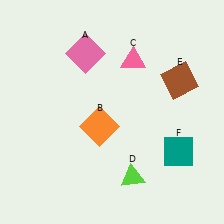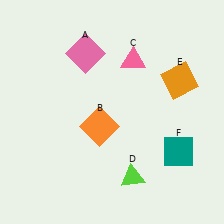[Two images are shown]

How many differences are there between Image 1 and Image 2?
There is 1 difference between the two images.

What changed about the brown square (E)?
In Image 1, E is brown. In Image 2, it changed to orange.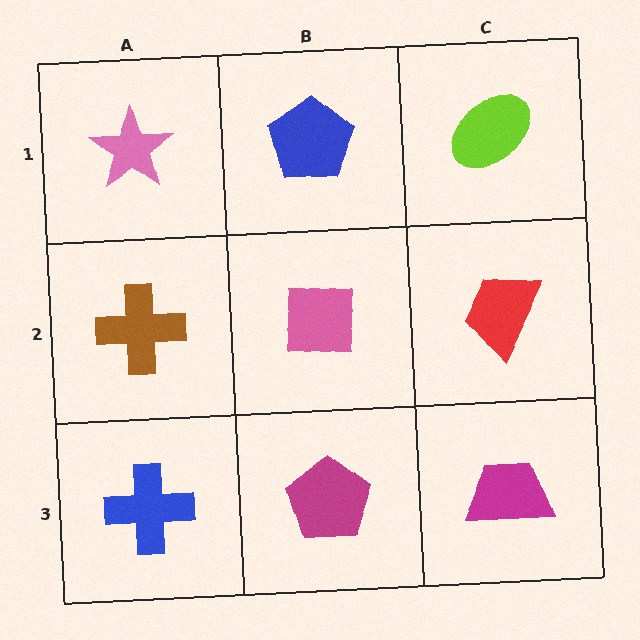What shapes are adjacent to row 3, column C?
A red trapezoid (row 2, column C), a magenta pentagon (row 3, column B).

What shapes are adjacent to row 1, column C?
A red trapezoid (row 2, column C), a blue pentagon (row 1, column B).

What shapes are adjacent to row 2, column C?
A lime ellipse (row 1, column C), a magenta trapezoid (row 3, column C), a pink square (row 2, column B).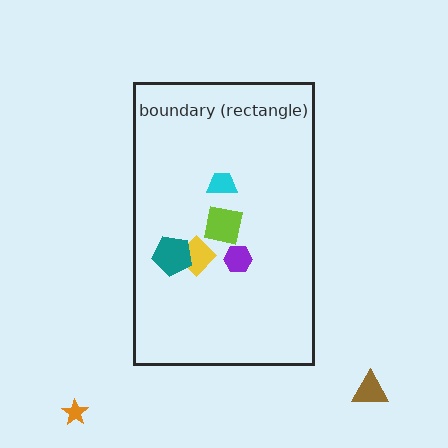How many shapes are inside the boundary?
5 inside, 2 outside.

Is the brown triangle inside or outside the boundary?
Outside.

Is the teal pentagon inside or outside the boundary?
Inside.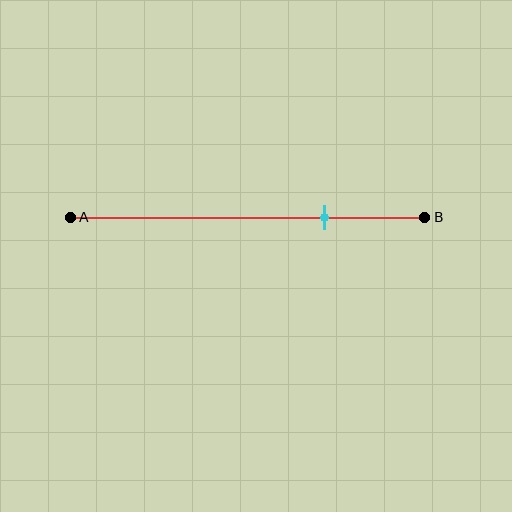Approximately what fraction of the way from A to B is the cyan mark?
The cyan mark is approximately 70% of the way from A to B.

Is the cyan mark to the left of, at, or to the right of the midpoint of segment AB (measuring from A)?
The cyan mark is to the right of the midpoint of segment AB.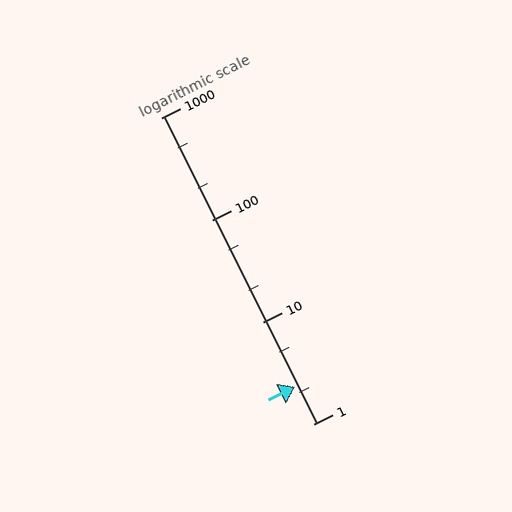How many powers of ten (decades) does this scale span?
The scale spans 3 decades, from 1 to 1000.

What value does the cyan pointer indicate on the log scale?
The pointer indicates approximately 2.3.